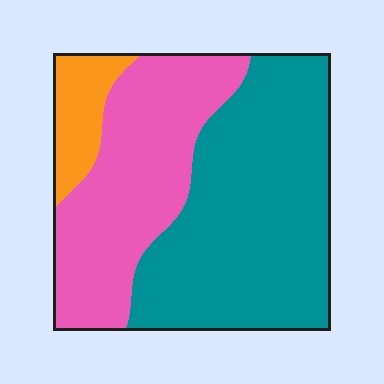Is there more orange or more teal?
Teal.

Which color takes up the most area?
Teal, at roughly 55%.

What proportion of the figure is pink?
Pink covers 37% of the figure.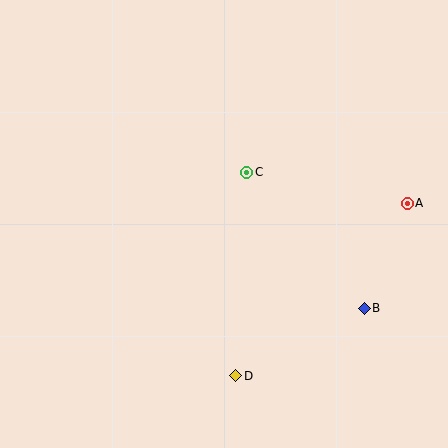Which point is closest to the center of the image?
Point C at (247, 172) is closest to the center.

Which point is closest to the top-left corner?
Point C is closest to the top-left corner.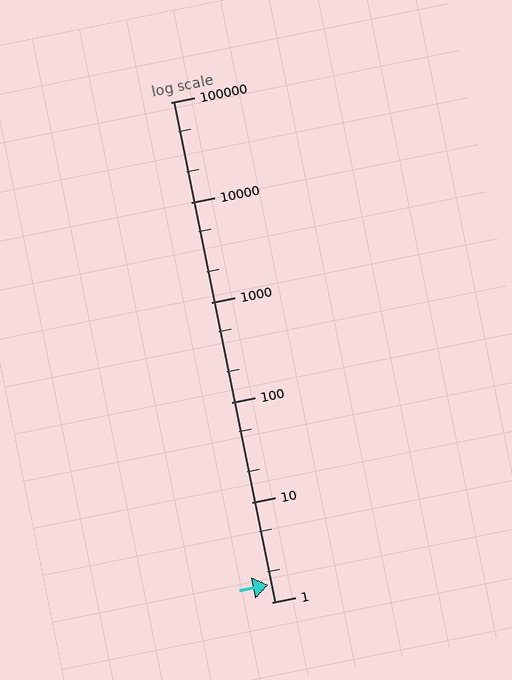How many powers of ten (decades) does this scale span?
The scale spans 5 decades, from 1 to 100000.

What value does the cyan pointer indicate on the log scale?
The pointer indicates approximately 1.5.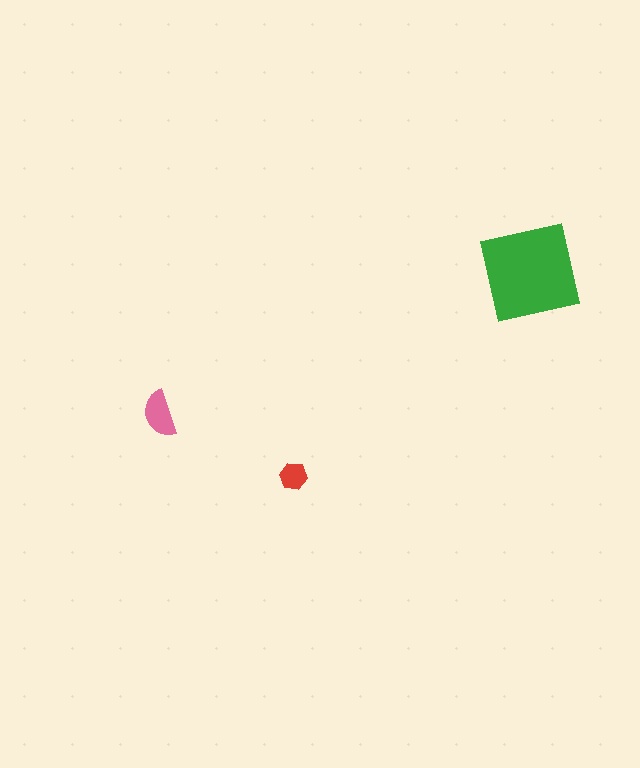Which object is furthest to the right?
The green square is rightmost.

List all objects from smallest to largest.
The red hexagon, the pink semicircle, the green square.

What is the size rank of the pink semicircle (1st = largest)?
2nd.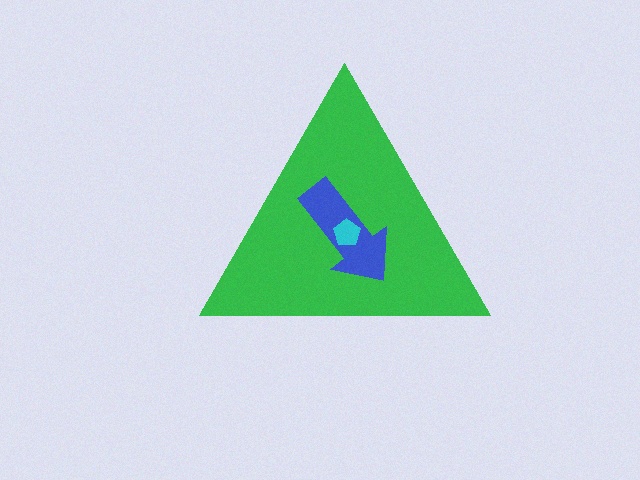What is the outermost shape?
The green triangle.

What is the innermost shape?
The cyan pentagon.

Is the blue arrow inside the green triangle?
Yes.